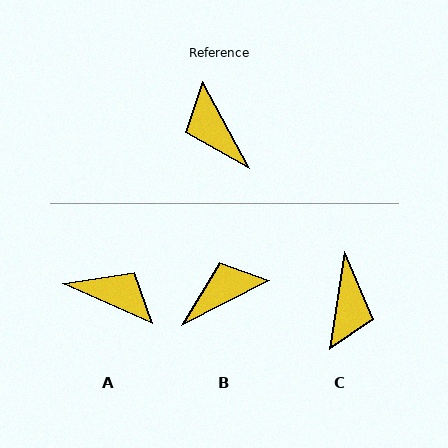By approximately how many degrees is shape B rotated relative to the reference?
Approximately 91 degrees clockwise.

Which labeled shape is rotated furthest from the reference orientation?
C, about 143 degrees away.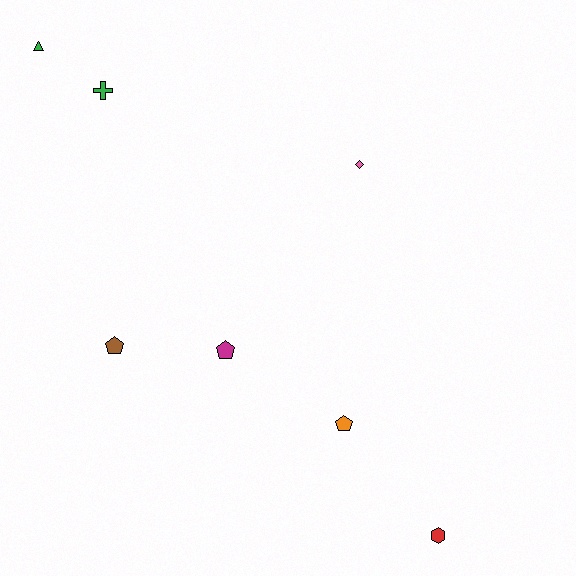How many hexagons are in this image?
There is 1 hexagon.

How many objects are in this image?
There are 7 objects.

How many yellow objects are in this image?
There are no yellow objects.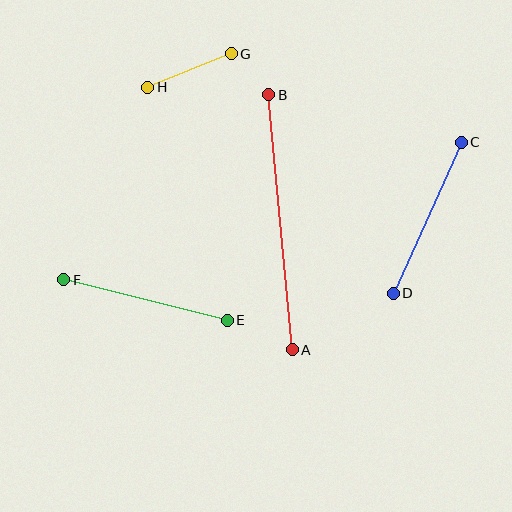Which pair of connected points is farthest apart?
Points A and B are farthest apart.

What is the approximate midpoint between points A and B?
The midpoint is at approximately (280, 222) pixels.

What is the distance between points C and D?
The distance is approximately 166 pixels.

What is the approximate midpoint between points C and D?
The midpoint is at approximately (427, 218) pixels.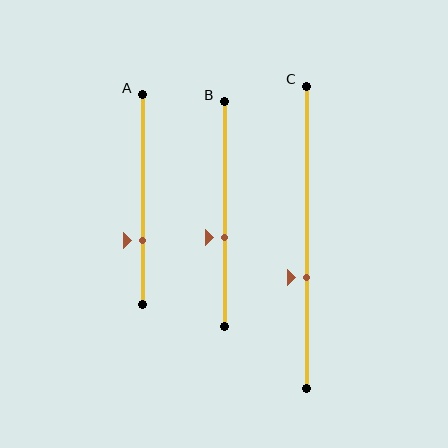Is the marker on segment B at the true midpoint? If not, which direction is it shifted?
No, the marker on segment B is shifted downward by about 11% of the segment length.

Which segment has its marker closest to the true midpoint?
Segment B has its marker closest to the true midpoint.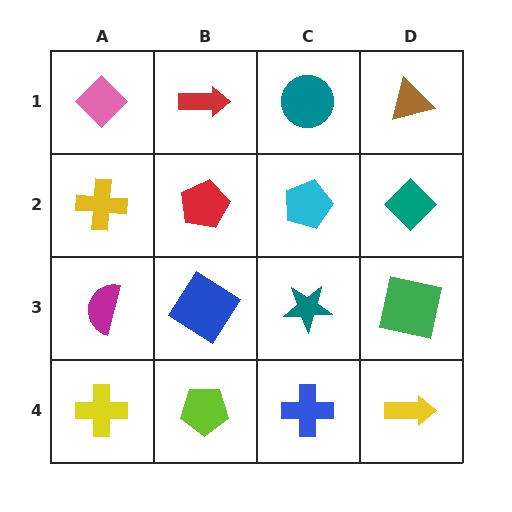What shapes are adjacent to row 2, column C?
A teal circle (row 1, column C), a teal star (row 3, column C), a red pentagon (row 2, column B), a teal diamond (row 2, column D).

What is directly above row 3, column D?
A teal diamond.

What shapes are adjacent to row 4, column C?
A teal star (row 3, column C), a lime pentagon (row 4, column B), a yellow arrow (row 4, column D).